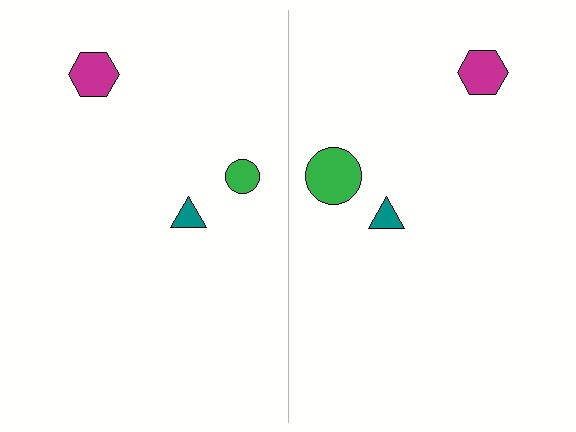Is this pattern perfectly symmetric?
No, the pattern is not perfectly symmetric. The green circle on the right side has a different size than its mirror counterpart.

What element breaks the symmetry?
The green circle on the right side has a different size than its mirror counterpart.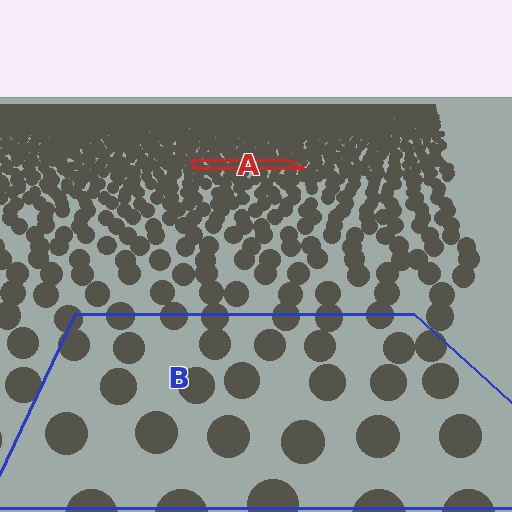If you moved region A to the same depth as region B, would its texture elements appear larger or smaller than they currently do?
They would appear larger. At a closer depth, the same texture elements are projected at a bigger on-screen size.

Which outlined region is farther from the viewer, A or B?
Region A is farther from the viewer — the texture elements inside it appear smaller and more densely packed.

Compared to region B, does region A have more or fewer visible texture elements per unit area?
Region A has more texture elements per unit area — they are packed more densely because it is farther away.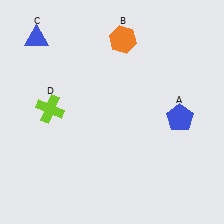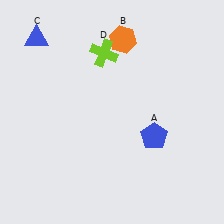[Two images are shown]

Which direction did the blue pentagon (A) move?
The blue pentagon (A) moved left.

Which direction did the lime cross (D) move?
The lime cross (D) moved up.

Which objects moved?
The objects that moved are: the blue pentagon (A), the lime cross (D).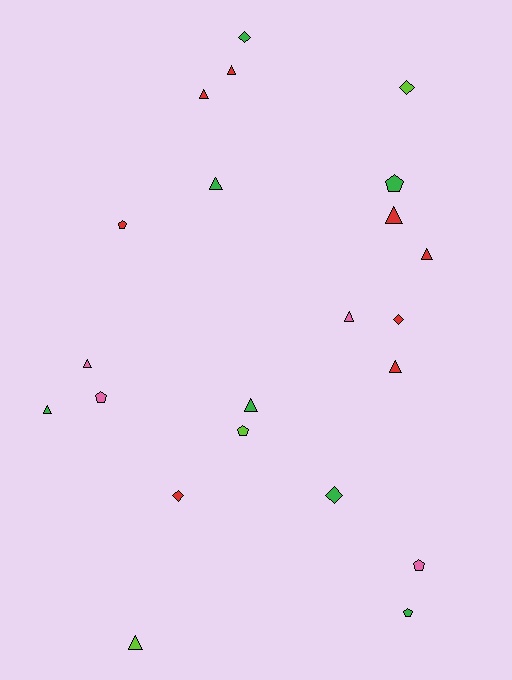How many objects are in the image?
There are 22 objects.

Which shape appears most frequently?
Triangle, with 11 objects.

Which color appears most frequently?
Red, with 8 objects.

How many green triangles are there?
There are 3 green triangles.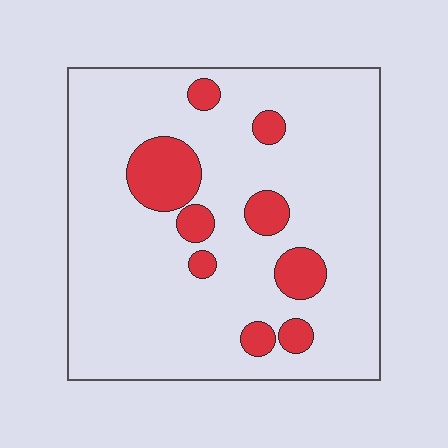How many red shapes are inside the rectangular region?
9.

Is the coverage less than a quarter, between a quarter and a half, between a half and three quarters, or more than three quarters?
Less than a quarter.